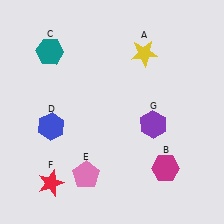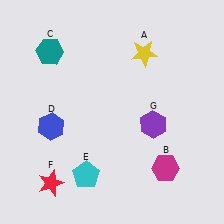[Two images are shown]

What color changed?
The pentagon (E) changed from pink in Image 1 to cyan in Image 2.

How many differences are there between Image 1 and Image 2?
There is 1 difference between the two images.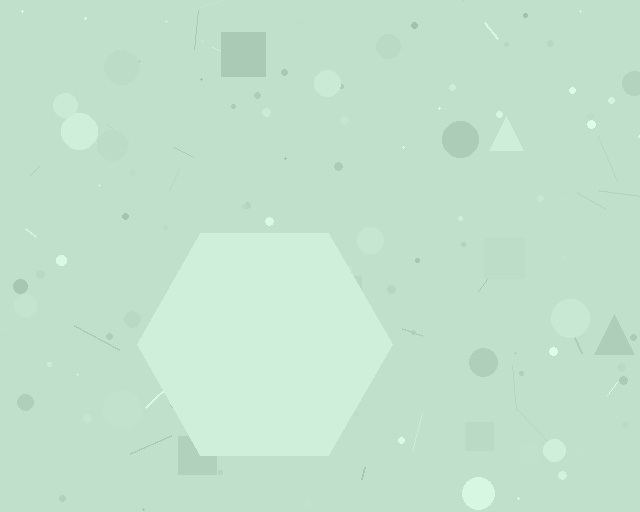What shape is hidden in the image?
A hexagon is hidden in the image.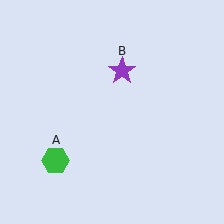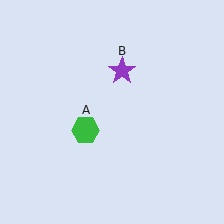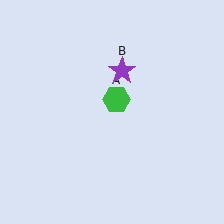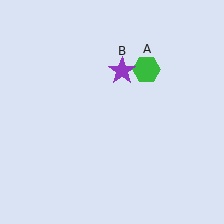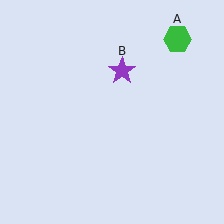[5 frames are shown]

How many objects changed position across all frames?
1 object changed position: green hexagon (object A).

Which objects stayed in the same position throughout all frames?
Purple star (object B) remained stationary.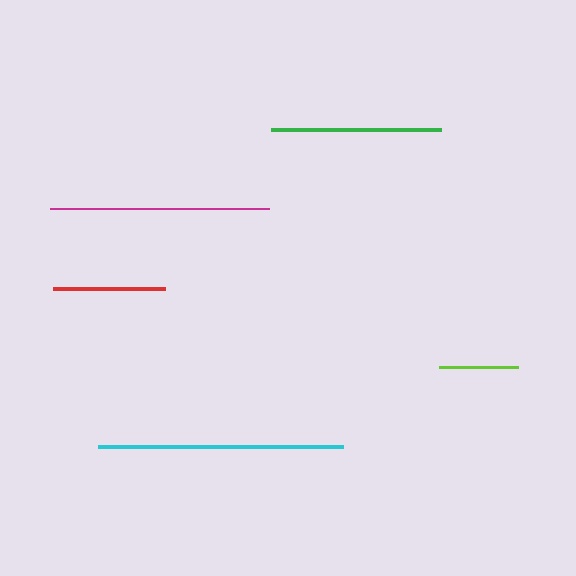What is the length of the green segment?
The green segment is approximately 171 pixels long.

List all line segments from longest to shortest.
From longest to shortest: cyan, magenta, green, red, lime.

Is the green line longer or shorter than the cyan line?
The cyan line is longer than the green line.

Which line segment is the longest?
The cyan line is the longest at approximately 245 pixels.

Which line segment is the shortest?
The lime line is the shortest at approximately 79 pixels.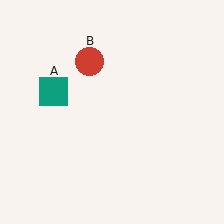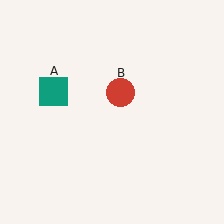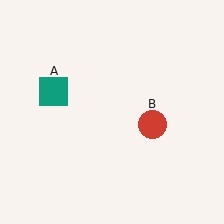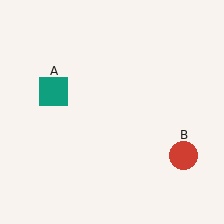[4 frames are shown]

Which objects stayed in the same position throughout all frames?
Teal square (object A) remained stationary.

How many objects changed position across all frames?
1 object changed position: red circle (object B).